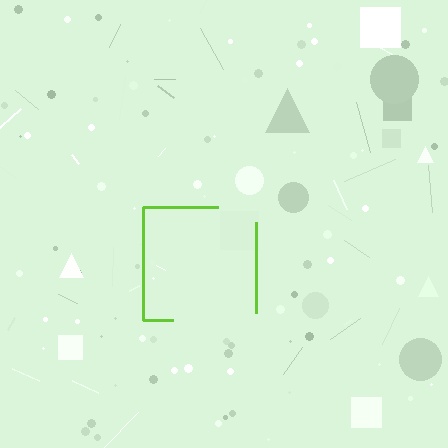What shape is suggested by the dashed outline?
The dashed outline suggests a square.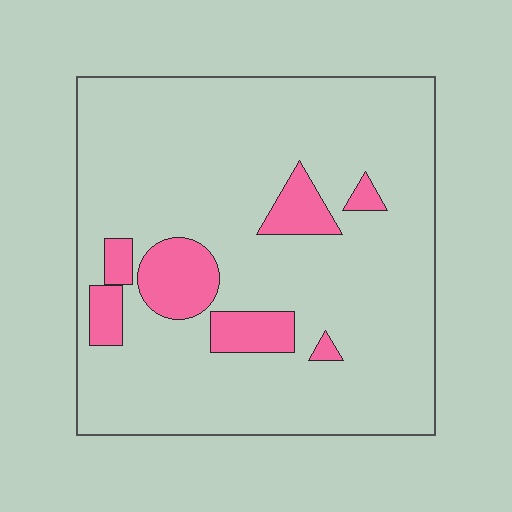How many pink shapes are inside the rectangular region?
7.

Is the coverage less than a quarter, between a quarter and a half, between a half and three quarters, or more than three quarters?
Less than a quarter.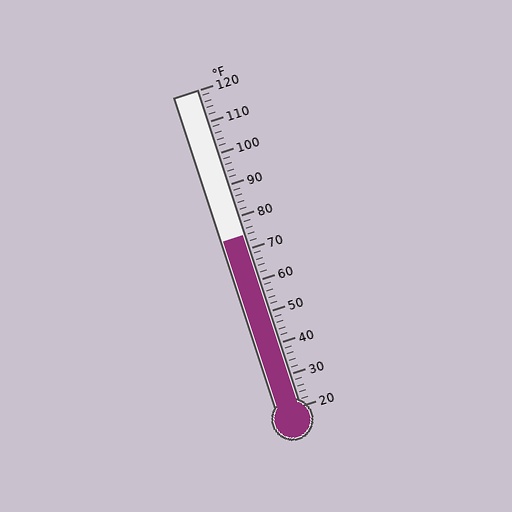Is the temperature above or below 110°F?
The temperature is below 110°F.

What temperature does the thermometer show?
The thermometer shows approximately 74°F.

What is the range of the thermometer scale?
The thermometer scale ranges from 20°F to 120°F.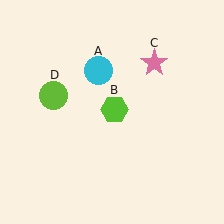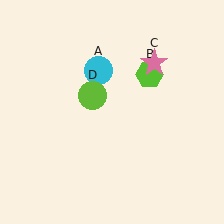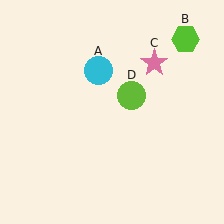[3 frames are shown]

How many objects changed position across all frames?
2 objects changed position: lime hexagon (object B), lime circle (object D).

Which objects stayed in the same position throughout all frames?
Cyan circle (object A) and pink star (object C) remained stationary.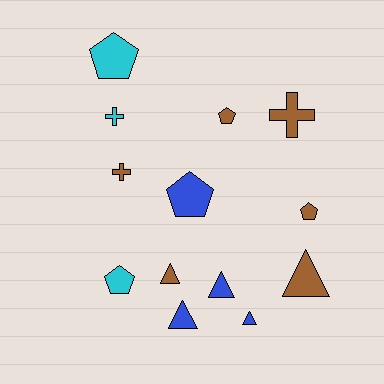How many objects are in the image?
There are 13 objects.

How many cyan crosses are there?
There is 1 cyan cross.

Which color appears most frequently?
Brown, with 6 objects.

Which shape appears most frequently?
Triangle, with 5 objects.